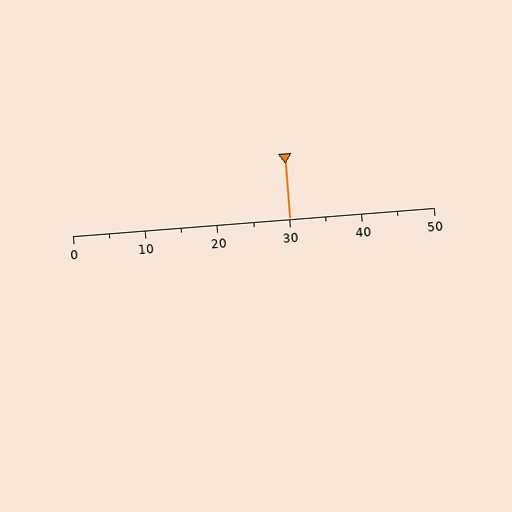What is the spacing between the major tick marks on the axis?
The major ticks are spaced 10 apart.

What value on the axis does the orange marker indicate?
The marker indicates approximately 30.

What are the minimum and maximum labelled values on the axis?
The axis runs from 0 to 50.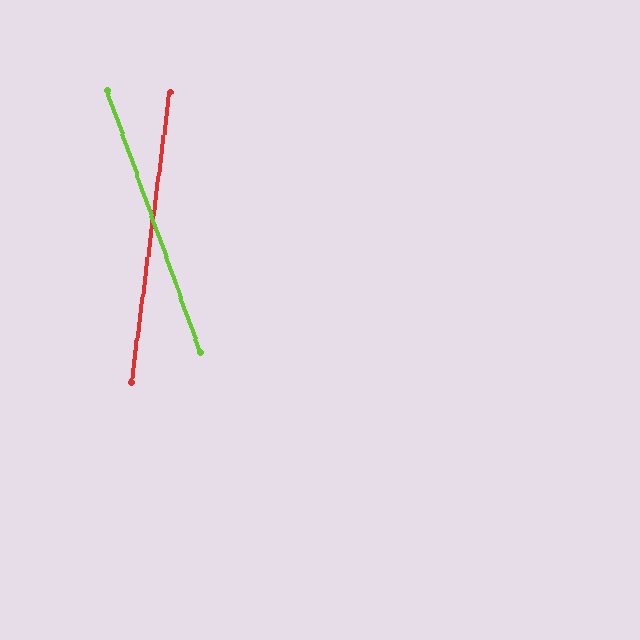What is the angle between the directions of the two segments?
Approximately 27 degrees.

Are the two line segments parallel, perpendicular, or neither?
Neither parallel nor perpendicular — they differ by about 27°.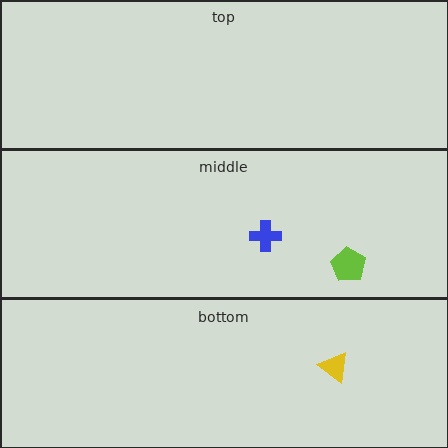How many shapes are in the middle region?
2.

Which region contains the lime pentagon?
The middle region.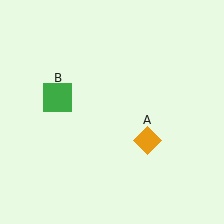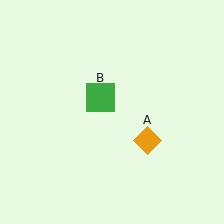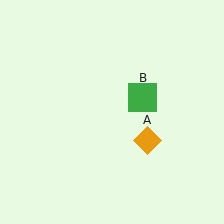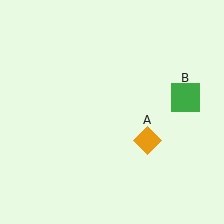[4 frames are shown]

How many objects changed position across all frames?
1 object changed position: green square (object B).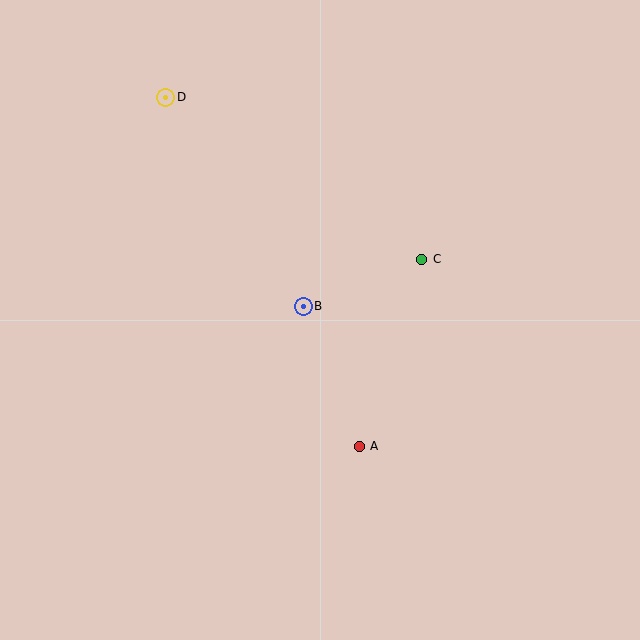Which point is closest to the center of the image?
Point B at (303, 306) is closest to the center.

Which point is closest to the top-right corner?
Point C is closest to the top-right corner.